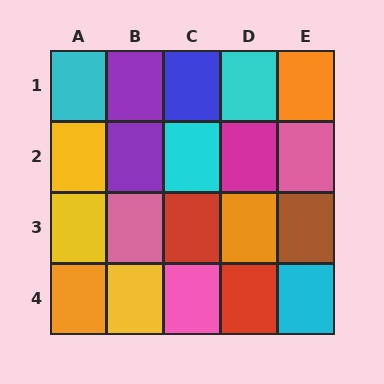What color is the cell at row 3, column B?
Pink.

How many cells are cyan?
4 cells are cyan.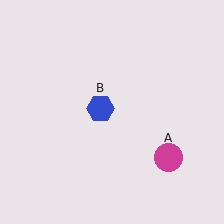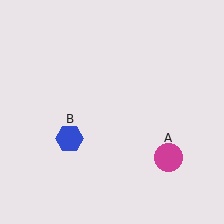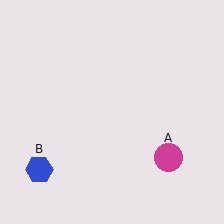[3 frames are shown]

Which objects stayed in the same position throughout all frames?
Magenta circle (object A) remained stationary.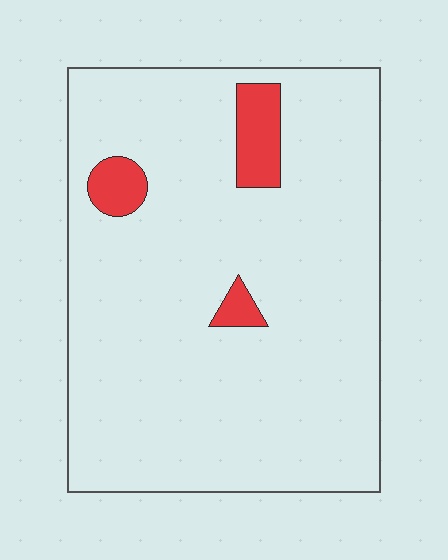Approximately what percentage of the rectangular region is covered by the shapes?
Approximately 5%.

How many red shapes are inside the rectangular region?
3.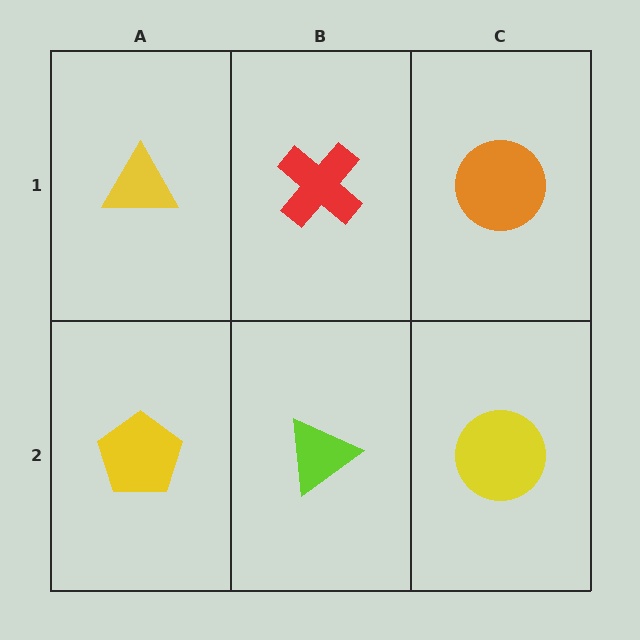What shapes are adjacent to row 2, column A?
A yellow triangle (row 1, column A), a lime triangle (row 2, column B).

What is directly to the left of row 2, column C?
A lime triangle.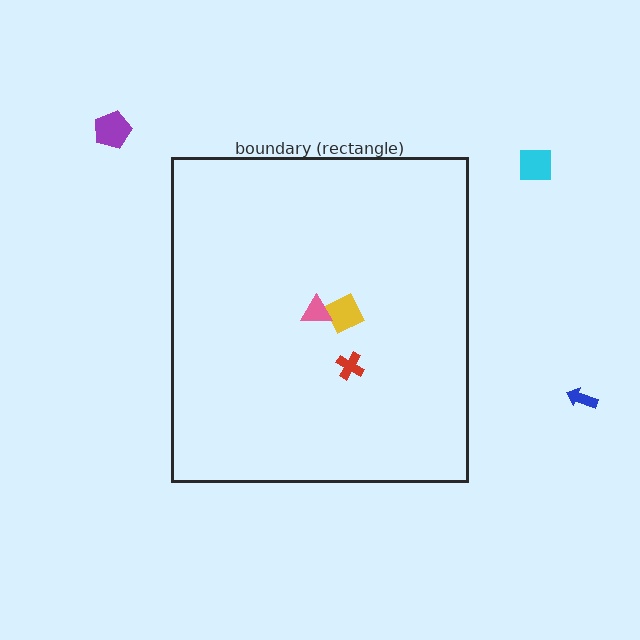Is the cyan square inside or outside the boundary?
Outside.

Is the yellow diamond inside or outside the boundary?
Inside.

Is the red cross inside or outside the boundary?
Inside.